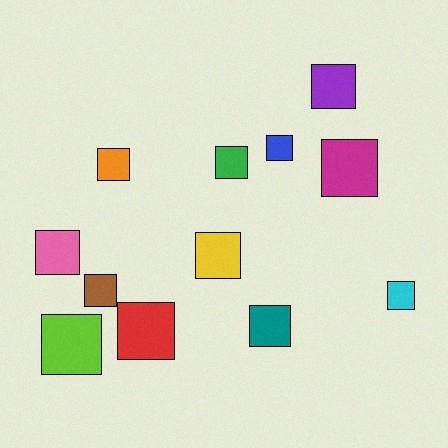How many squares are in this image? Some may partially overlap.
There are 12 squares.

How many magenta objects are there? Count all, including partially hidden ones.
There is 1 magenta object.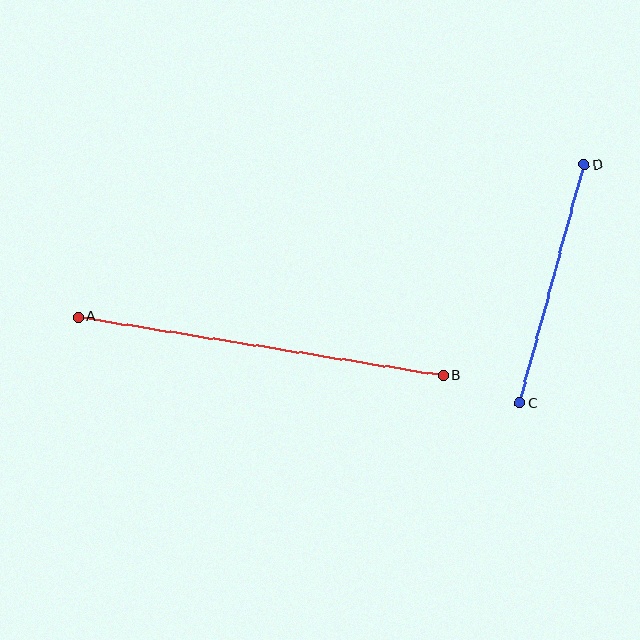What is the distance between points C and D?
The distance is approximately 247 pixels.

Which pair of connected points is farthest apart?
Points A and B are farthest apart.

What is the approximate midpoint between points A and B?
The midpoint is at approximately (261, 346) pixels.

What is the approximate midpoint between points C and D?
The midpoint is at approximately (552, 284) pixels.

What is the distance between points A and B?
The distance is approximately 370 pixels.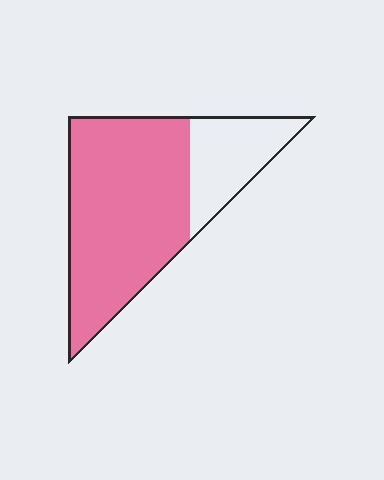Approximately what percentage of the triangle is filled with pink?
Approximately 75%.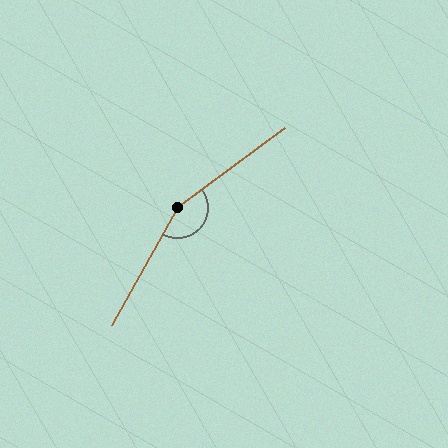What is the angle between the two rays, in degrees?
Approximately 156 degrees.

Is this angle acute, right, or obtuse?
It is obtuse.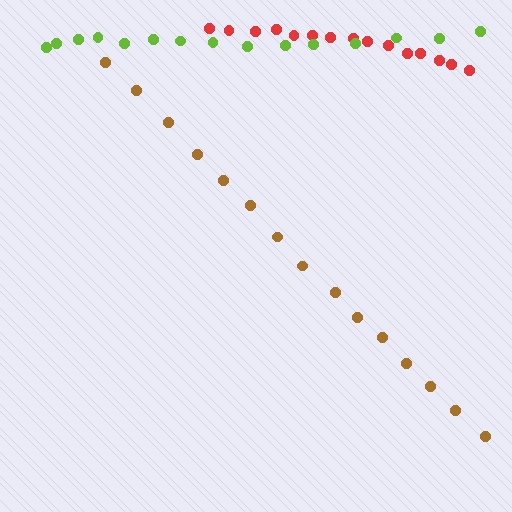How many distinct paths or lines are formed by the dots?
There are 3 distinct paths.